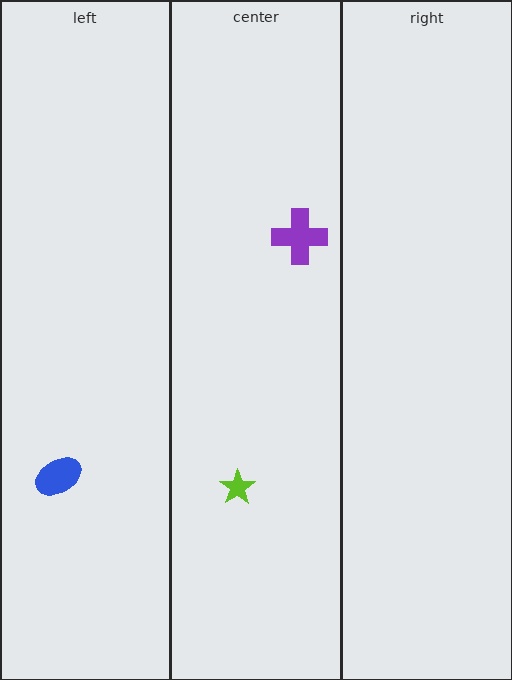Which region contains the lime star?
The center region.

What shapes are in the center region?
The purple cross, the lime star.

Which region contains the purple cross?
The center region.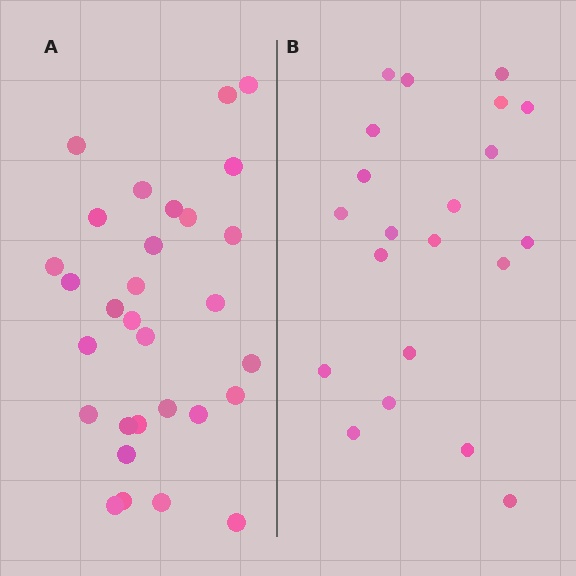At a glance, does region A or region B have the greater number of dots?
Region A (the left region) has more dots.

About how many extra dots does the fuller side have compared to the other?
Region A has roughly 8 or so more dots than region B.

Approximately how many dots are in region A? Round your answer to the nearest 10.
About 30 dots.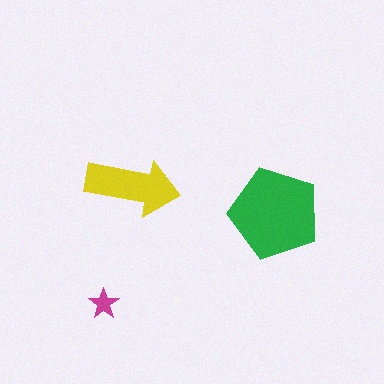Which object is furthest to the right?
The green pentagon is rightmost.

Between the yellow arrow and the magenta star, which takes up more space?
The yellow arrow.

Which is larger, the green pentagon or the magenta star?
The green pentagon.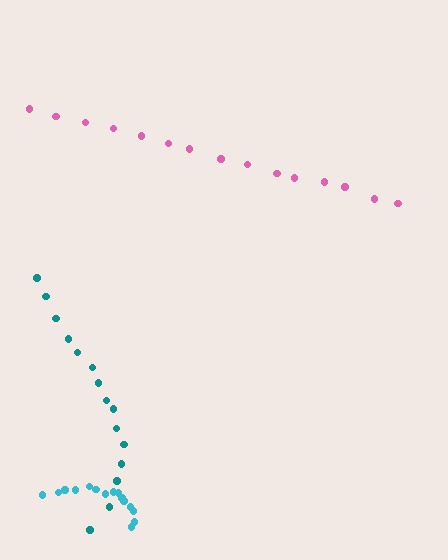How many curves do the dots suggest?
There are 3 distinct paths.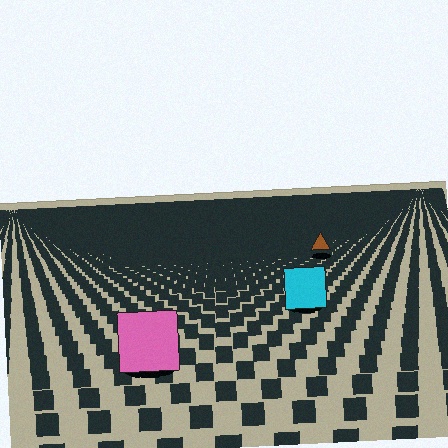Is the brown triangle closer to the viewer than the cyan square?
No. The cyan square is closer — you can tell from the texture gradient: the ground texture is coarser near it.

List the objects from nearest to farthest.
From nearest to farthest: the pink square, the cyan square, the brown triangle.